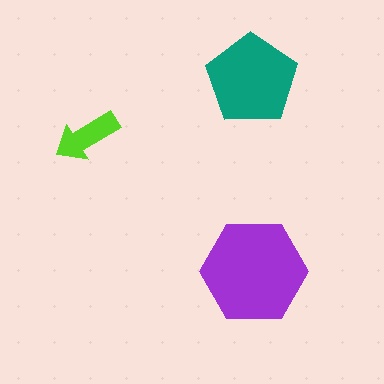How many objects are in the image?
There are 3 objects in the image.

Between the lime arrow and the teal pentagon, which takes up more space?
The teal pentagon.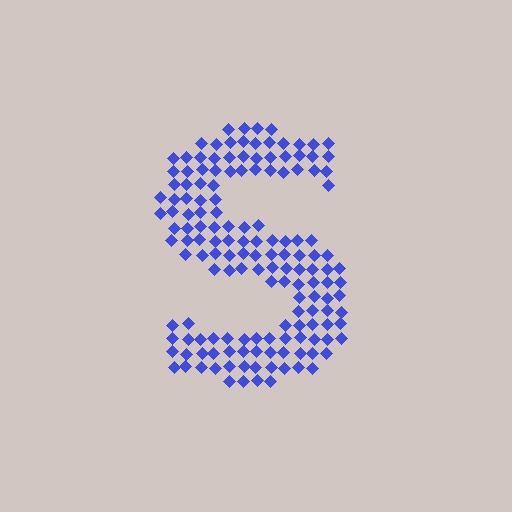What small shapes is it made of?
It is made of small diamonds.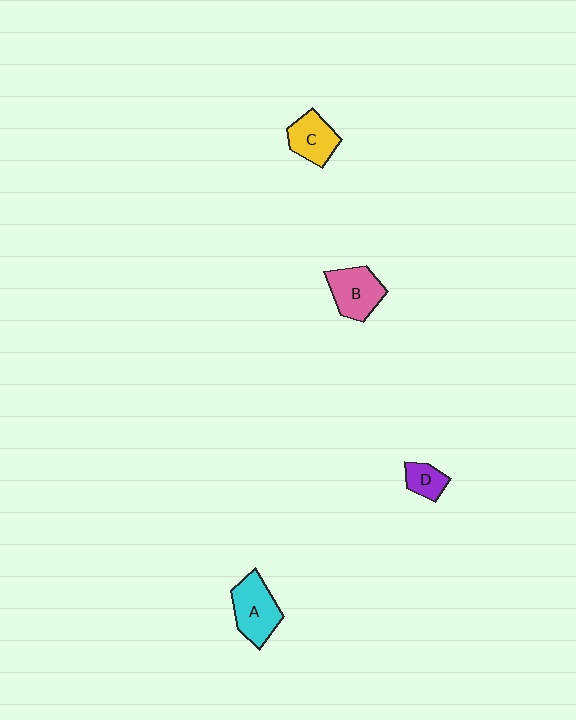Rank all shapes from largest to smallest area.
From largest to smallest: A (cyan), B (pink), C (yellow), D (purple).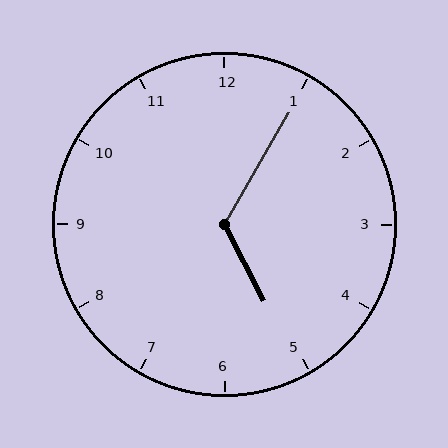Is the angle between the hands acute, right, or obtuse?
It is obtuse.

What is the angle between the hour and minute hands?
Approximately 122 degrees.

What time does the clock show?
5:05.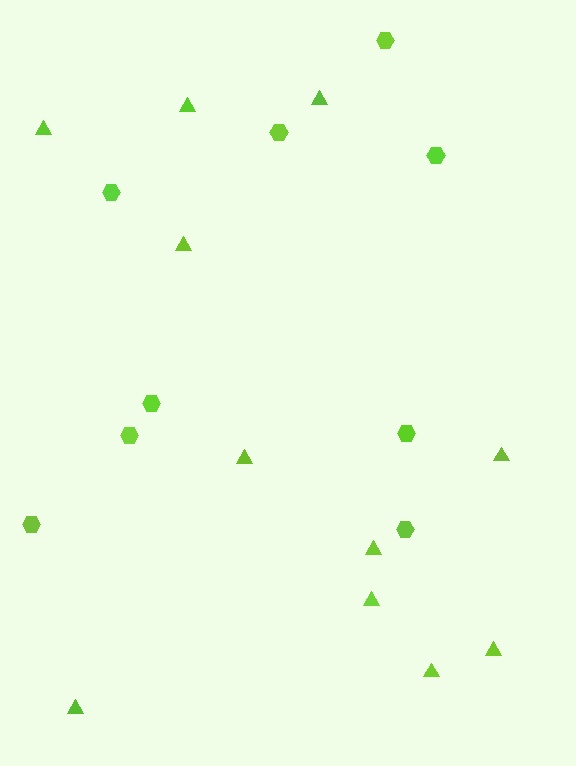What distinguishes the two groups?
There are 2 groups: one group of hexagons (9) and one group of triangles (11).